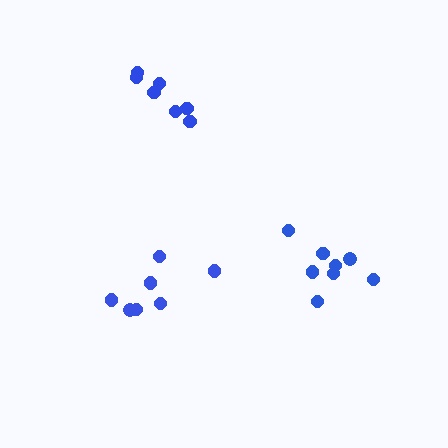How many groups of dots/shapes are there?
There are 3 groups.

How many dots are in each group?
Group 1: 7 dots, Group 2: 7 dots, Group 3: 8 dots (22 total).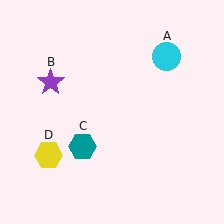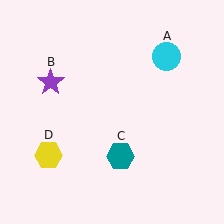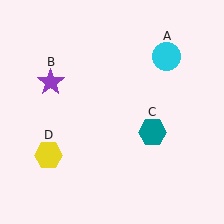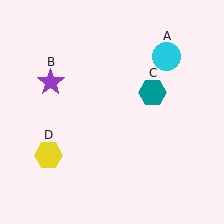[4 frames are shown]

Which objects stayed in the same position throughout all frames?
Cyan circle (object A) and purple star (object B) and yellow hexagon (object D) remained stationary.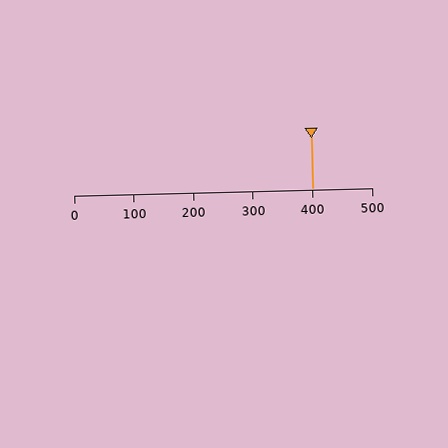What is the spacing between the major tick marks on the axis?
The major ticks are spaced 100 apart.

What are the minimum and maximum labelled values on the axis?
The axis runs from 0 to 500.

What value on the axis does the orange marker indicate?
The marker indicates approximately 400.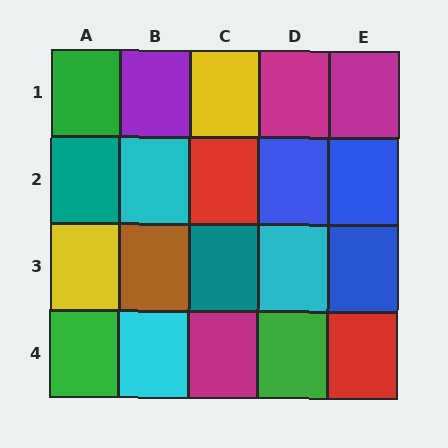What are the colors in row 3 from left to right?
Yellow, brown, teal, cyan, blue.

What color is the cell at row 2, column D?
Blue.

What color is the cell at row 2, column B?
Cyan.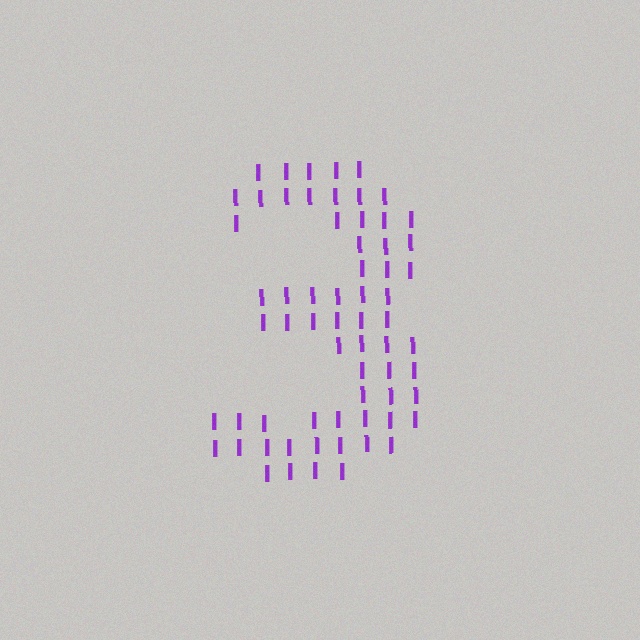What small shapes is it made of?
It is made of small letter I's.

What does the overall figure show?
The overall figure shows the digit 3.